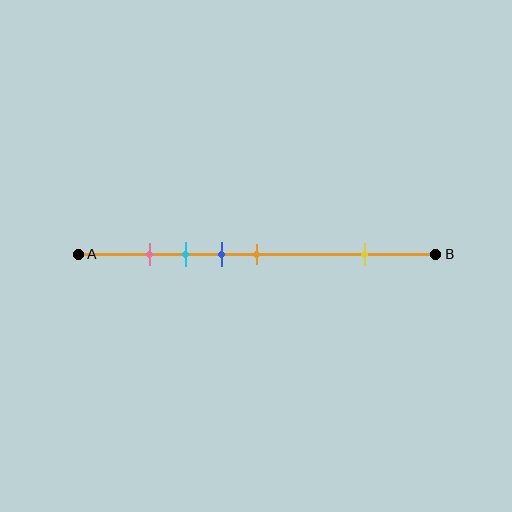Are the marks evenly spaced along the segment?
No, the marks are not evenly spaced.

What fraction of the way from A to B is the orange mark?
The orange mark is approximately 50% (0.5) of the way from A to B.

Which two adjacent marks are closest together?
The pink and cyan marks are the closest adjacent pair.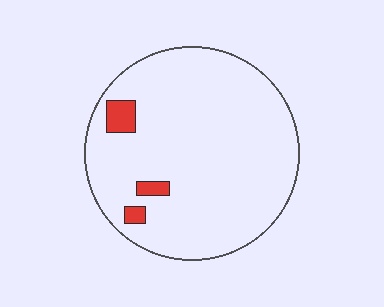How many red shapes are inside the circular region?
3.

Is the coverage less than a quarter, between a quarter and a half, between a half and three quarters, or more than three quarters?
Less than a quarter.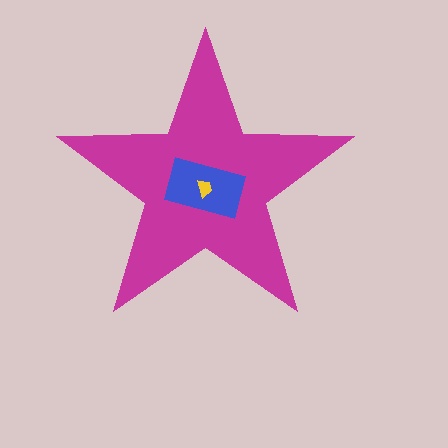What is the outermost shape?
The magenta star.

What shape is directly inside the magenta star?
The blue rectangle.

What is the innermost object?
The yellow trapezoid.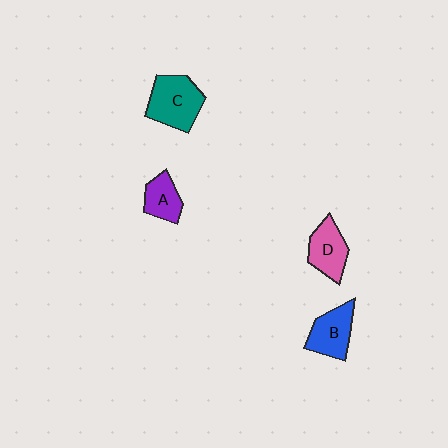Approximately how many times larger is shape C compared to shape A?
Approximately 1.7 times.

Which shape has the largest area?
Shape C (teal).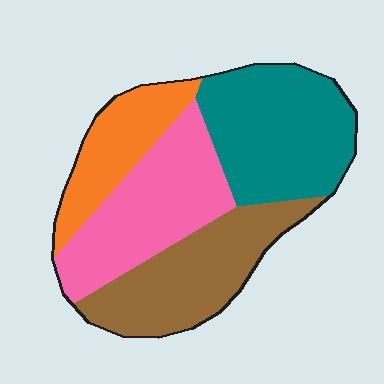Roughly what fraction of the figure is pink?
Pink takes up about one quarter (1/4) of the figure.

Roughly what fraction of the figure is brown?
Brown takes up about one quarter (1/4) of the figure.